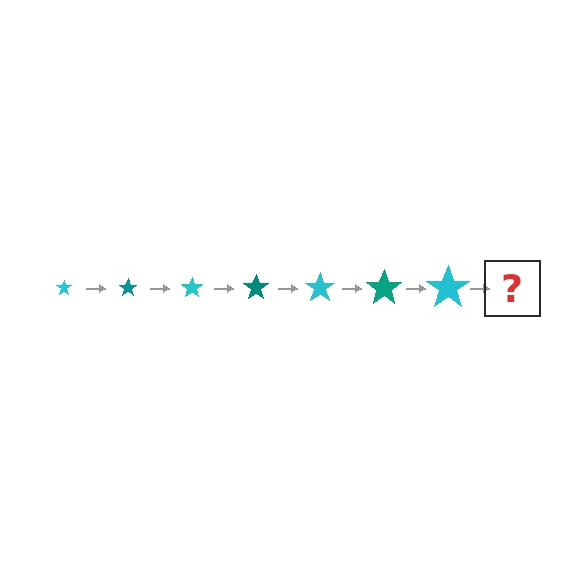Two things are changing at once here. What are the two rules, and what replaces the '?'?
The two rules are that the star grows larger each step and the color cycles through cyan and teal. The '?' should be a teal star, larger than the previous one.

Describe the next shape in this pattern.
It should be a teal star, larger than the previous one.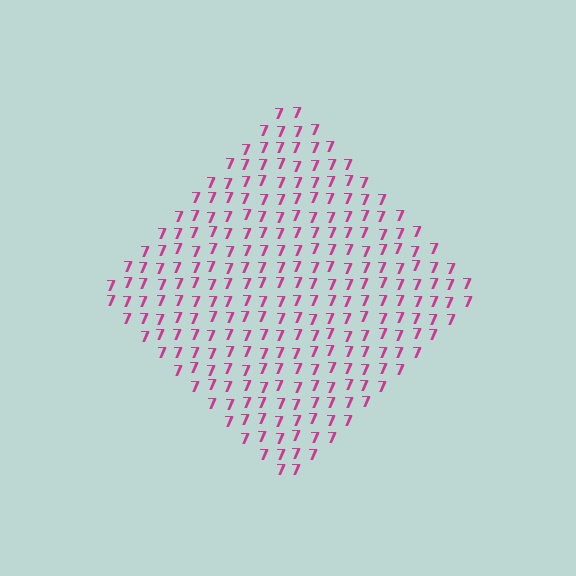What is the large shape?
The large shape is a diamond.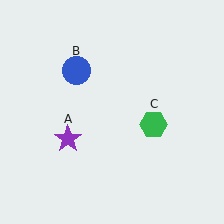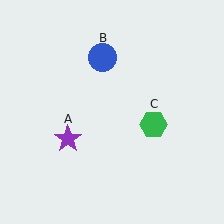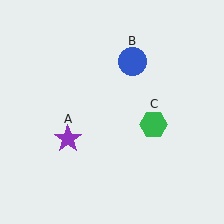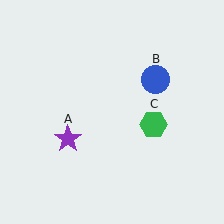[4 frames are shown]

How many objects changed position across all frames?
1 object changed position: blue circle (object B).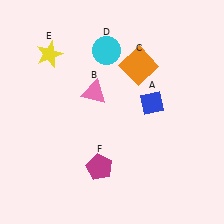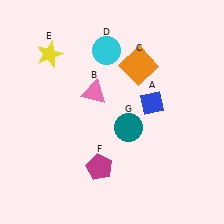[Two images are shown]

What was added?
A teal circle (G) was added in Image 2.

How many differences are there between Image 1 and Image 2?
There is 1 difference between the two images.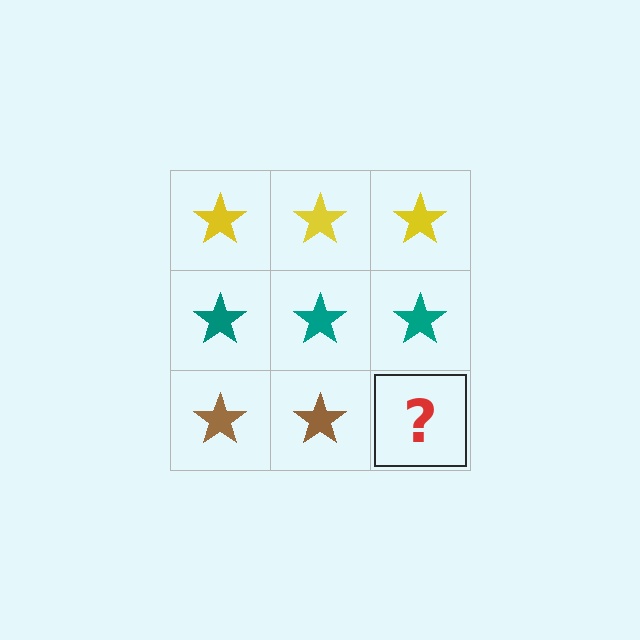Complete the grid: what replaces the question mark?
The question mark should be replaced with a brown star.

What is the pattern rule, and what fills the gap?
The rule is that each row has a consistent color. The gap should be filled with a brown star.